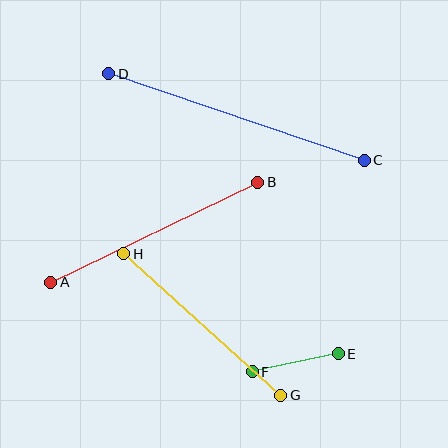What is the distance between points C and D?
The distance is approximately 270 pixels.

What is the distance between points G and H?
The distance is approximately 211 pixels.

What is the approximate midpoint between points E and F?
The midpoint is at approximately (295, 363) pixels.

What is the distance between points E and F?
The distance is approximately 88 pixels.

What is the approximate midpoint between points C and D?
The midpoint is at approximately (236, 117) pixels.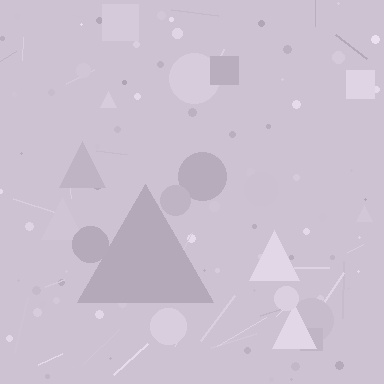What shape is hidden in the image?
A triangle is hidden in the image.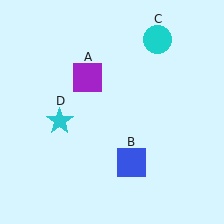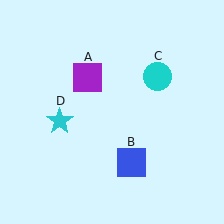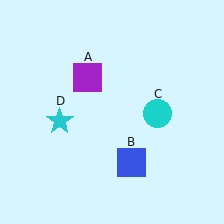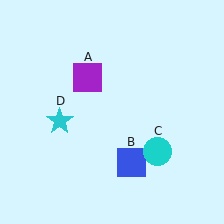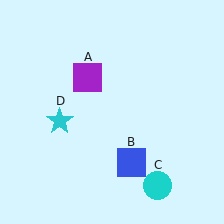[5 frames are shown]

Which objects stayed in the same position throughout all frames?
Purple square (object A) and blue square (object B) and cyan star (object D) remained stationary.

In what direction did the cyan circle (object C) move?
The cyan circle (object C) moved down.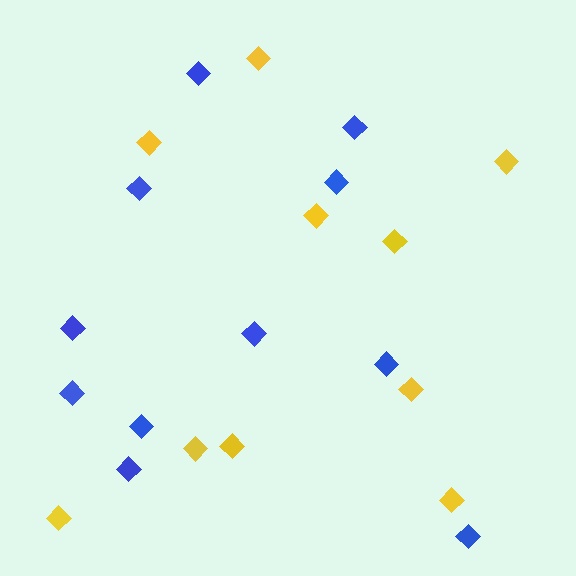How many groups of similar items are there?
There are 2 groups: one group of blue diamonds (11) and one group of yellow diamonds (10).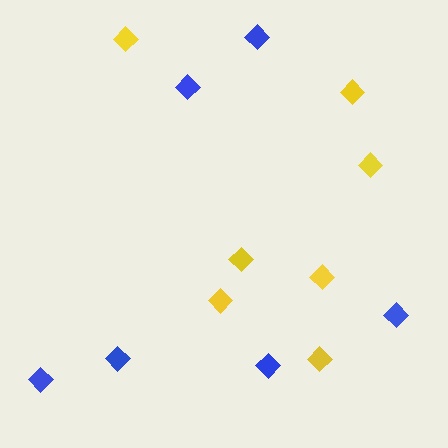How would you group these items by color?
There are 2 groups: one group of blue diamonds (6) and one group of yellow diamonds (7).